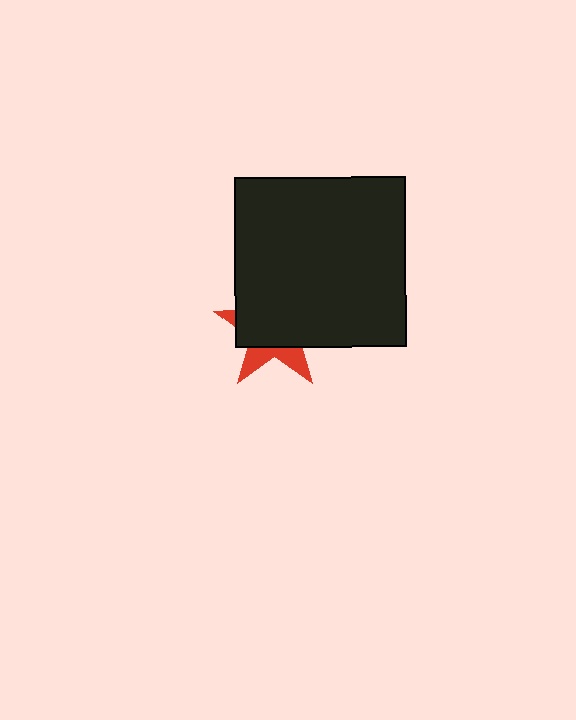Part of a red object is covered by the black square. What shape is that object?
It is a star.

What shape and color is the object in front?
The object in front is a black square.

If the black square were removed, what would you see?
You would see the complete red star.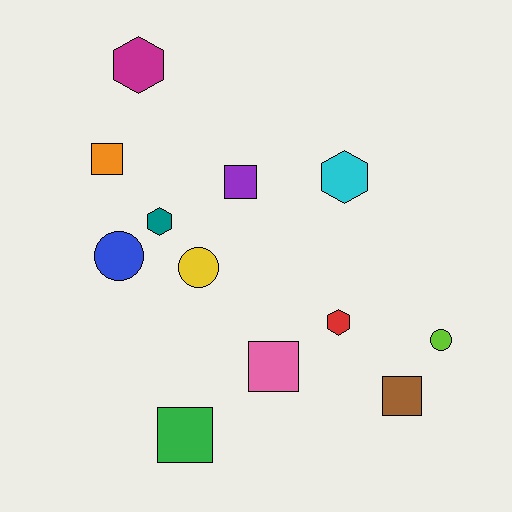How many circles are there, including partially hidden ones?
There are 3 circles.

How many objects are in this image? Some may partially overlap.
There are 12 objects.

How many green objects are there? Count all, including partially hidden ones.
There is 1 green object.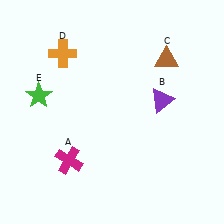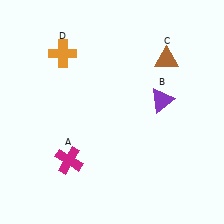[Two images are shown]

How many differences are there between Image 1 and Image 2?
There is 1 difference between the two images.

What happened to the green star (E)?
The green star (E) was removed in Image 2. It was in the top-left area of Image 1.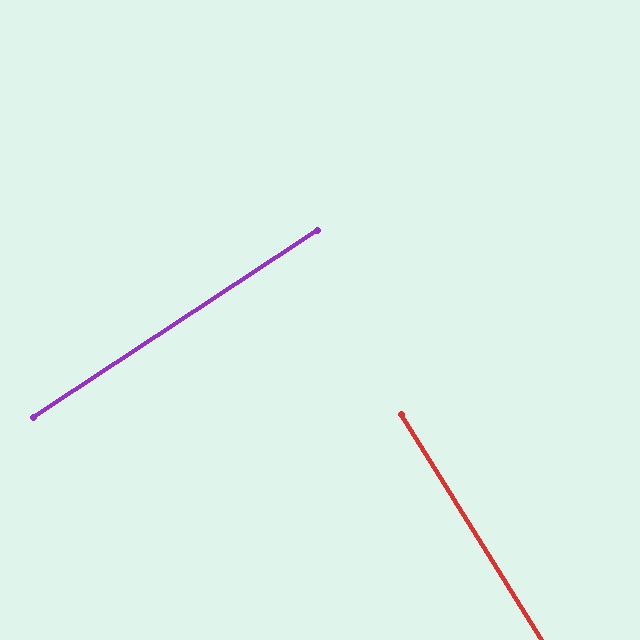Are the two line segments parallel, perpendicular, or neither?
Perpendicular — they meet at approximately 89°.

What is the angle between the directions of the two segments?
Approximately 89 degrees.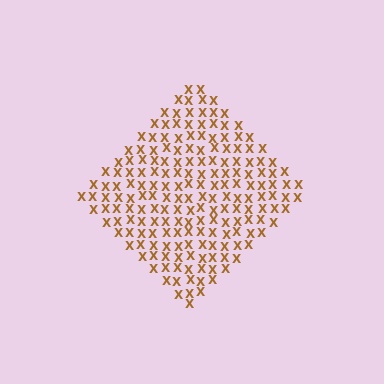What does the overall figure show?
The overall figure shows a diamond.